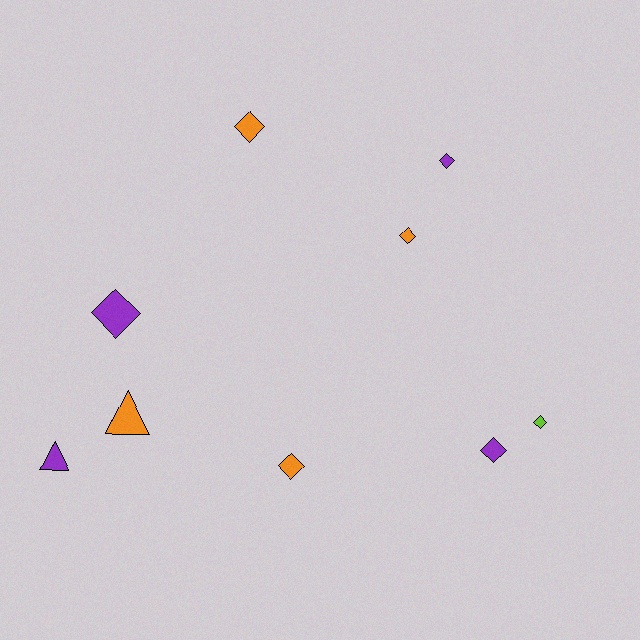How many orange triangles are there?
There is 1 orange triangle.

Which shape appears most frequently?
Diamond, with 7 objects.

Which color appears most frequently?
Orange, with 4 objects.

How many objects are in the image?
There are 9 objects.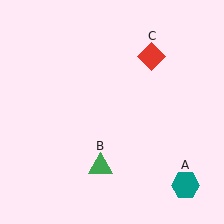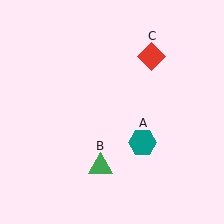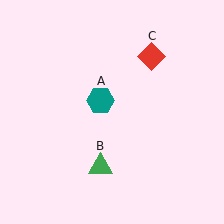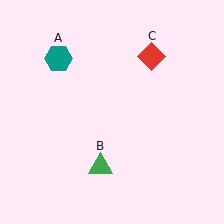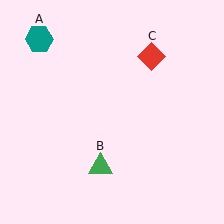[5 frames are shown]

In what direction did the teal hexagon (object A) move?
The teal hexagon (object A) moved up and to the left.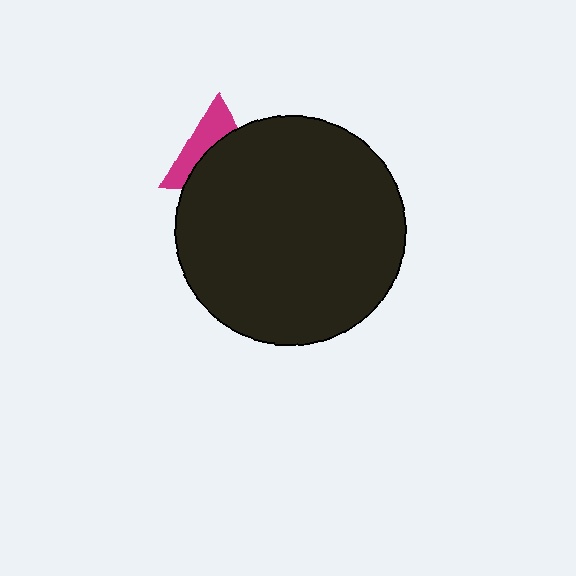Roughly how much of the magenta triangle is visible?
A small part of it is visible (roughly 42%).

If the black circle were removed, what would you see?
You would see the complete magenta triangle.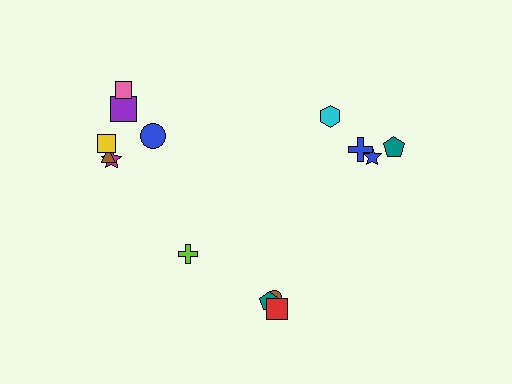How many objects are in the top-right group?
There are 4 objects.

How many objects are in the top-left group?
There are 6 objects.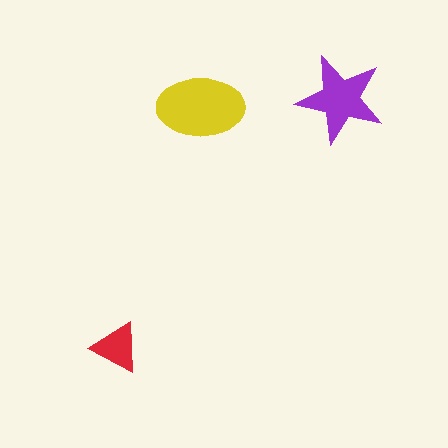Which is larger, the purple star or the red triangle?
The purple star.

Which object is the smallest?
The red triangle.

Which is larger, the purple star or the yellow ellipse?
The yellow ellipse.